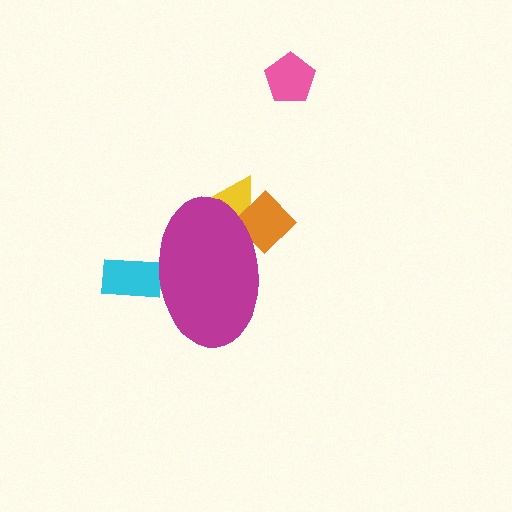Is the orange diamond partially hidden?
Yes, the orange diamond is partially hidden behind the magenta ellipse.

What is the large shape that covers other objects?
A magenta ellipse.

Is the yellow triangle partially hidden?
Yes, the yellow triangle is partially hidden behind the magenta ellipse.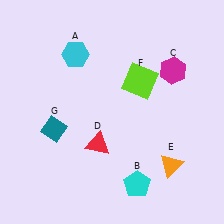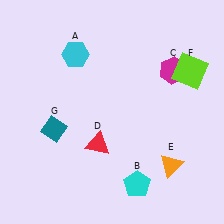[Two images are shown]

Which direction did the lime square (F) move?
The lime square (F) moved right.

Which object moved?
The lime square (F) moved right.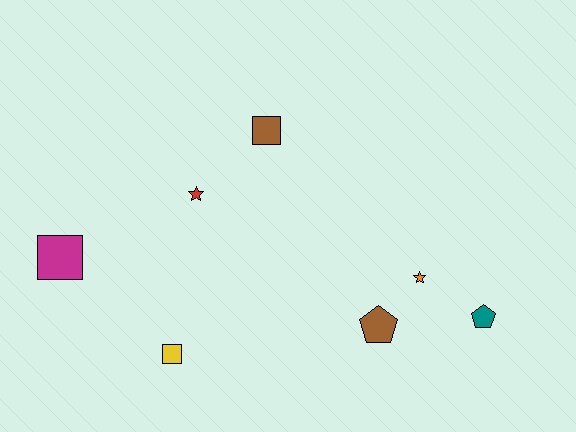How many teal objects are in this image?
There is 1 teal object.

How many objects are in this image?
There are 7 objects.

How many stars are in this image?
There are 2 stars.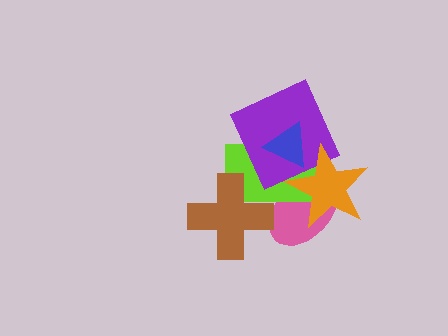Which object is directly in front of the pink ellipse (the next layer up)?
The lime rectangle is directly in front of the pink ellipse.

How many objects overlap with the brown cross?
2 objects overlap with the brown cross.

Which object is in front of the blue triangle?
The orange star is in front of the blue triangle.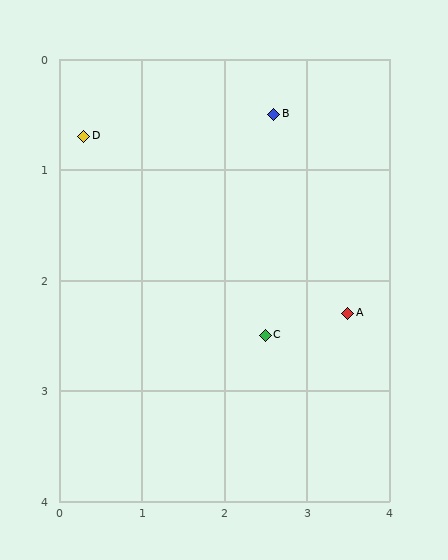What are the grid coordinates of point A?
Point A is at approximately (3.5, 2.3).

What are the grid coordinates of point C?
Point C is at approximately (2.5, 2.5).